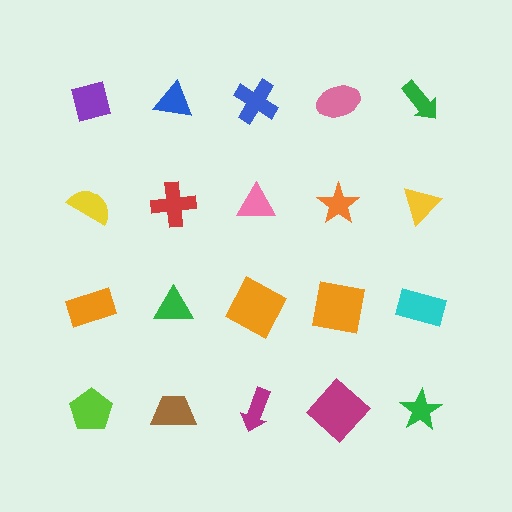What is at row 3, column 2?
A green triangle.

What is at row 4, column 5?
A green star.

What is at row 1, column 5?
A green arrow.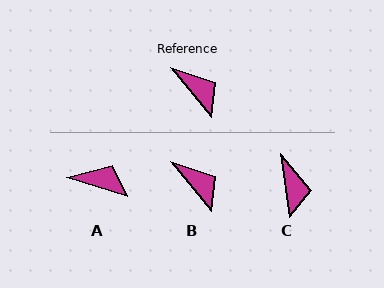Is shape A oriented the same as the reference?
No, it is off by about 33 degrees.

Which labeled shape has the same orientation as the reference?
B.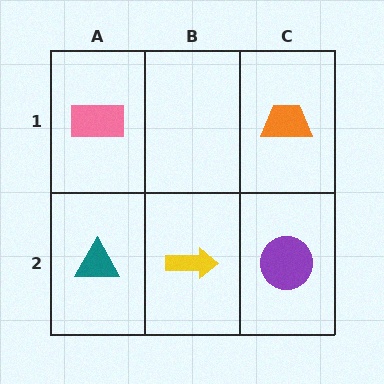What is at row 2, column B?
A yellow arrow.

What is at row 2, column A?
A teal triangle.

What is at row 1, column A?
A pink rectangle.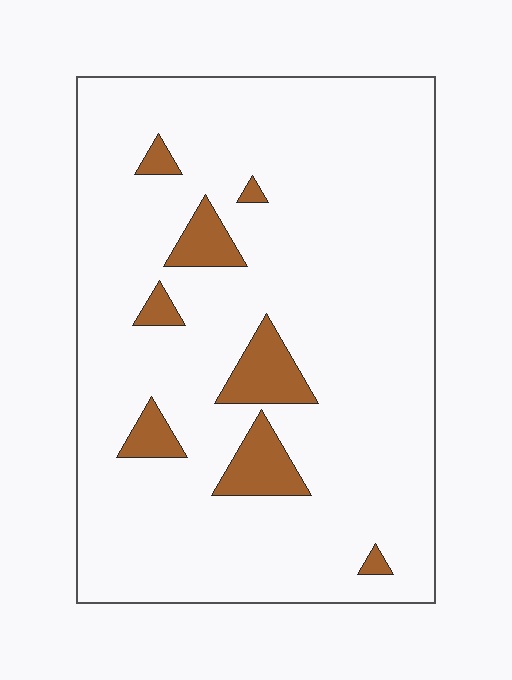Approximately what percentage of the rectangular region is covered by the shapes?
Approximately 10%.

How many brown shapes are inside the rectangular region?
8.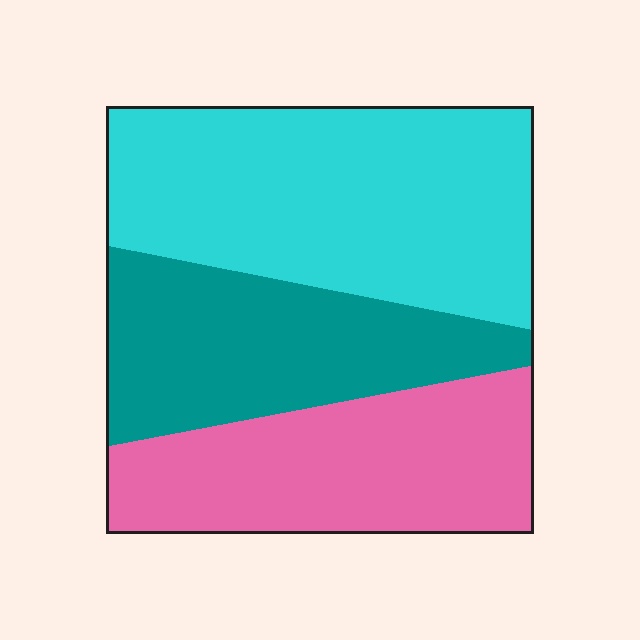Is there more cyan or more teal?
Cyan.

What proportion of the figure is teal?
Teal covers about 30% of the figure.